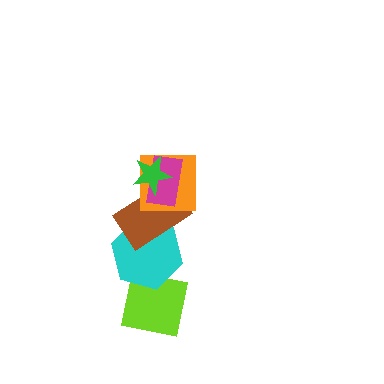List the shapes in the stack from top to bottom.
From top to bottom: the green star, the magenta rectangle, the orange square, the brown rectangle, the cyan hexagon, the lime square.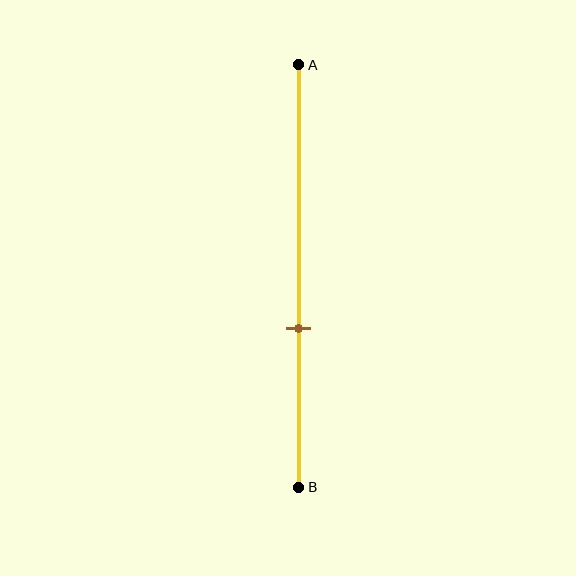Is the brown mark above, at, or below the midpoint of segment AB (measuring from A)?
The brown mark is below the midpoint of segment AB.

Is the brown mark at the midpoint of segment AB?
No, the mark is at about 60% from A, not at the 50% midpoint.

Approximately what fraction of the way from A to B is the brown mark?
The brown mark is approximately 60% of the way from A to B.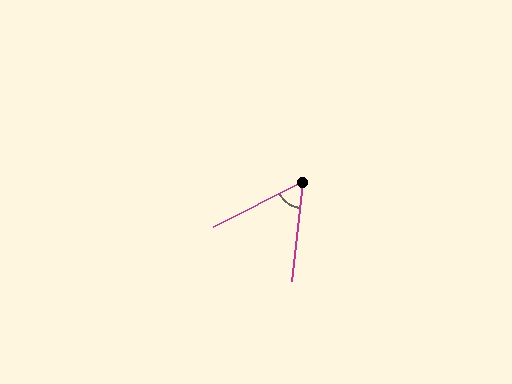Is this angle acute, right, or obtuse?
It is acute.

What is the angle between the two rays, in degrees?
Approximately 57 degrees.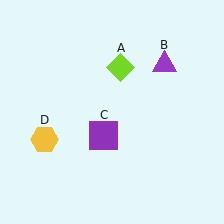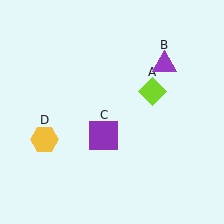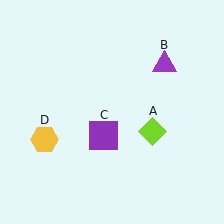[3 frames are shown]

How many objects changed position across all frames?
1 object changed position: lime diamond (object A).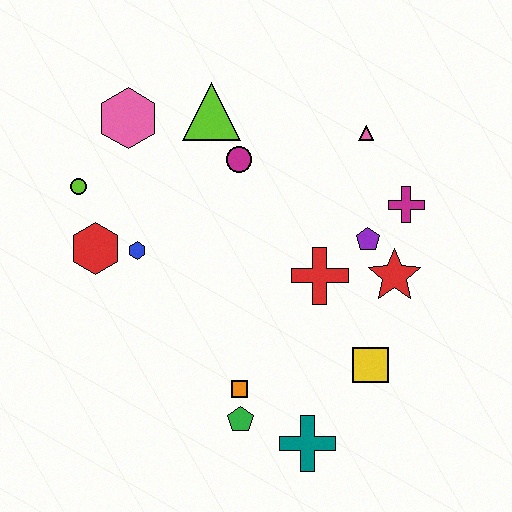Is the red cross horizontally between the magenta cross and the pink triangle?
No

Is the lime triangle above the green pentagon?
Yes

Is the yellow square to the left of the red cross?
No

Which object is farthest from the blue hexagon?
The magenta cross is farthest from the blue hexagon.